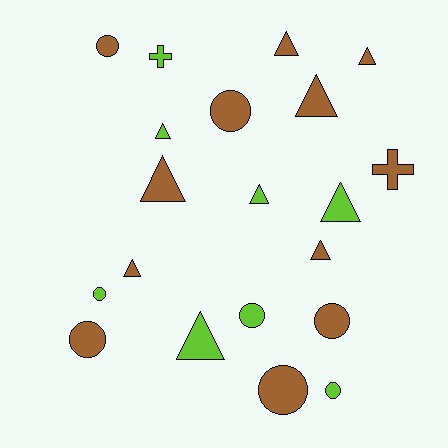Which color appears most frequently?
Brown, with 12 objects.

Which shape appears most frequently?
Triangle, with 10 objects.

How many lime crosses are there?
There is 1 lime cross.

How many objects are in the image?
There are 20 objects.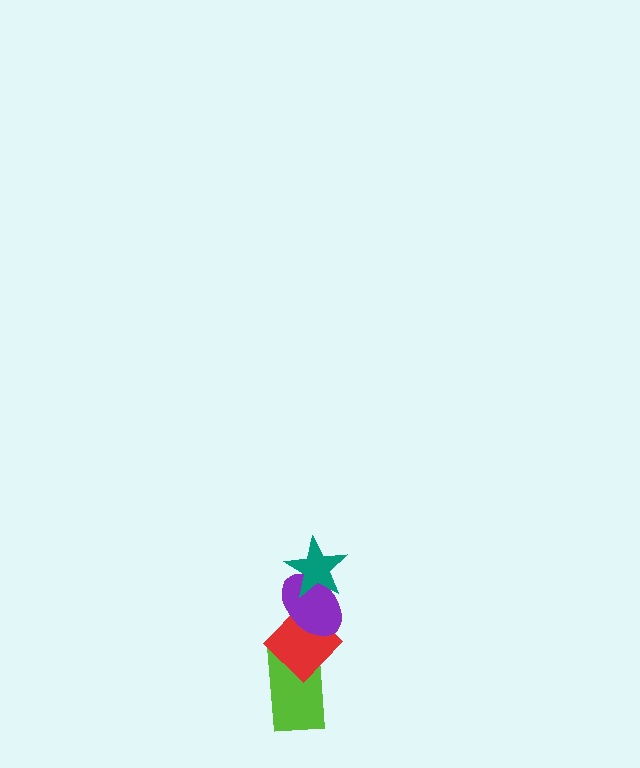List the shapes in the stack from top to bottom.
From top to bottom: the teal star, the purple ellipse, the red diamond, the lime rectangle.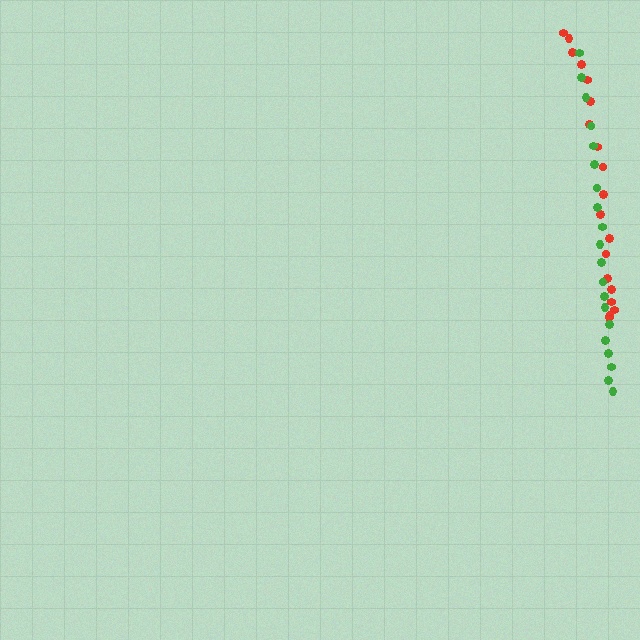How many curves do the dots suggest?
There are 2 distinct paths.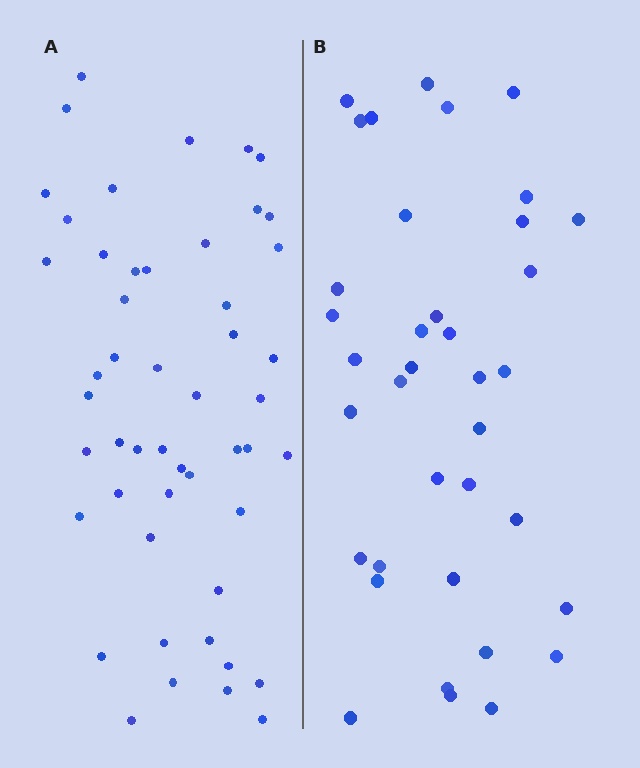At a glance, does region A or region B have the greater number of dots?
Region A (the left region) has more dots.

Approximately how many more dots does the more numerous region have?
Region A has approximately 15 more dots than region B.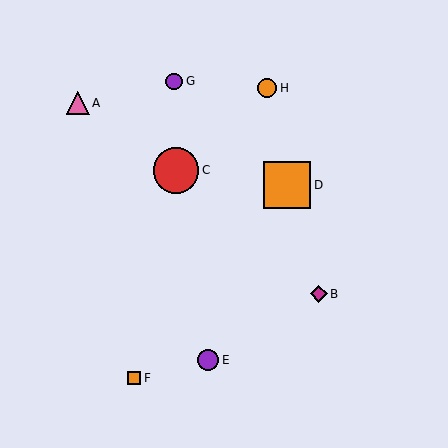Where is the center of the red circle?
The center of the red circle is at (176, 170).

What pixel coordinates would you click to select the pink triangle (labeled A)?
Click at (78, 103) to select the pink triangle A.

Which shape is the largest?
The orange square (labeled D) is the largest.